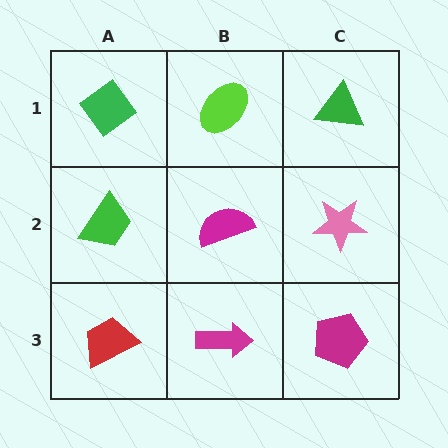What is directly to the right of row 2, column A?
A magenta semicircle.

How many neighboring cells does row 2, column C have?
3.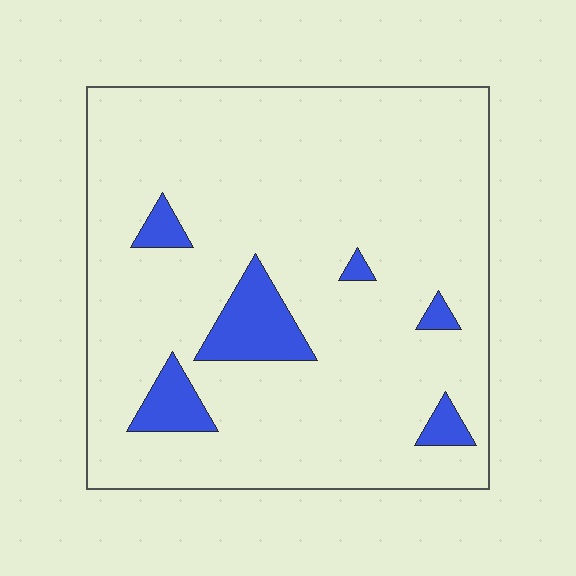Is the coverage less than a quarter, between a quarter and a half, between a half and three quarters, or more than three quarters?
Less than a quarter.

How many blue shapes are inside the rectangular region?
6.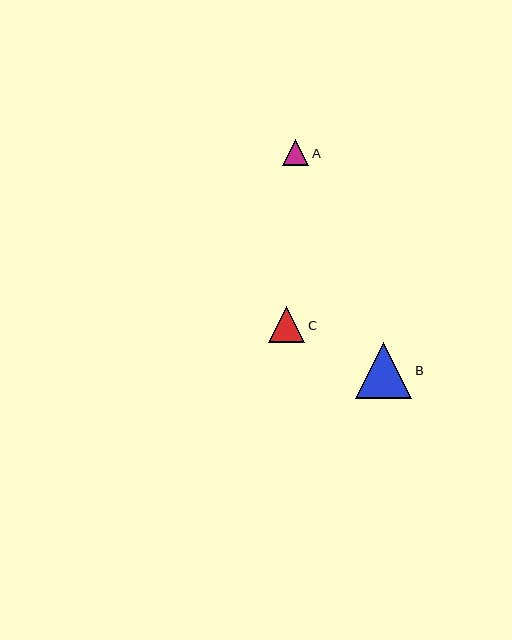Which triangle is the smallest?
Triangle A is the smallest with a size of approximately 26 pixels.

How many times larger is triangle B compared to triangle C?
Triangle B is approximately 1.6 times the size of triangle C.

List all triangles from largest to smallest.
From largest to smallest: B, C, A.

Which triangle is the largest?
Triangle B is the largest with a size of approximately 56 pixels.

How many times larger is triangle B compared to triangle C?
Triangle B is approximately 1.6 times the size of triangle C.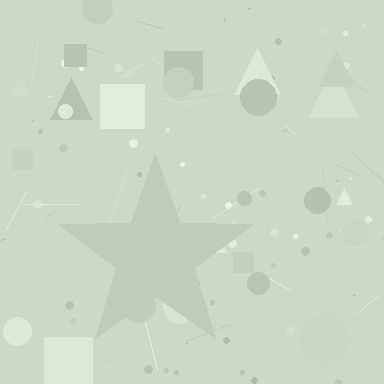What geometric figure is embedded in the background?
A star is embedded in the background.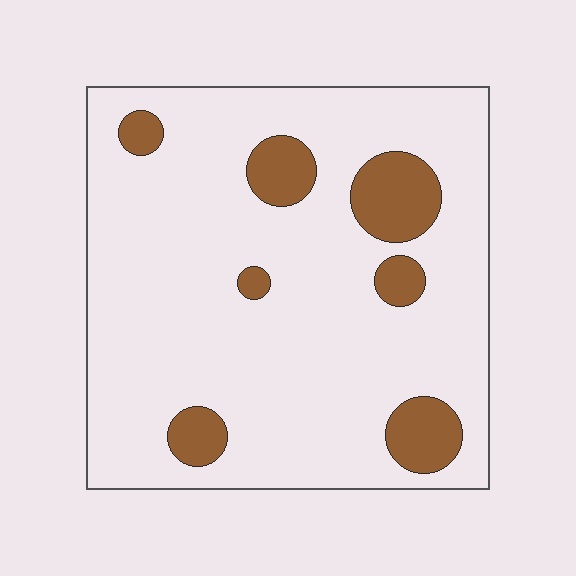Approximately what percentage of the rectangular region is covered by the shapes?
Approximately 15%.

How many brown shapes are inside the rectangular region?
7.